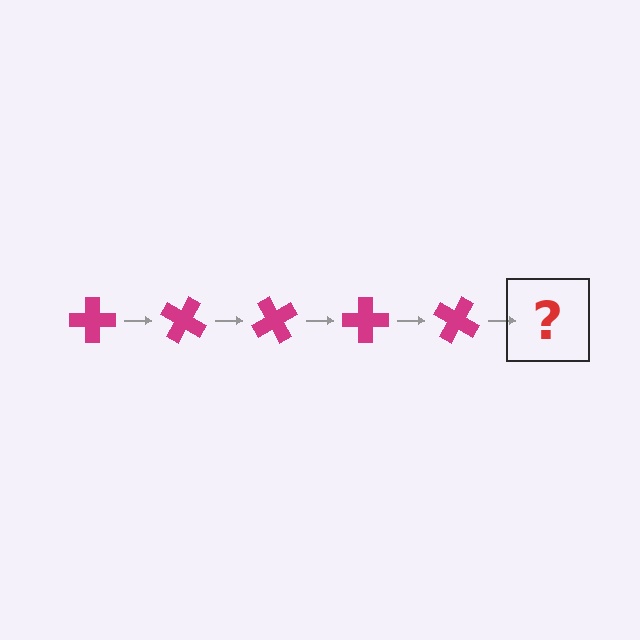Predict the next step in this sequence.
The next step is a magenta cross rotated 150 degrees.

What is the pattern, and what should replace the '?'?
The pattern is that the cross rotates 30 degrees each step. The '?' should be a magenta cross rotated 150 degrees.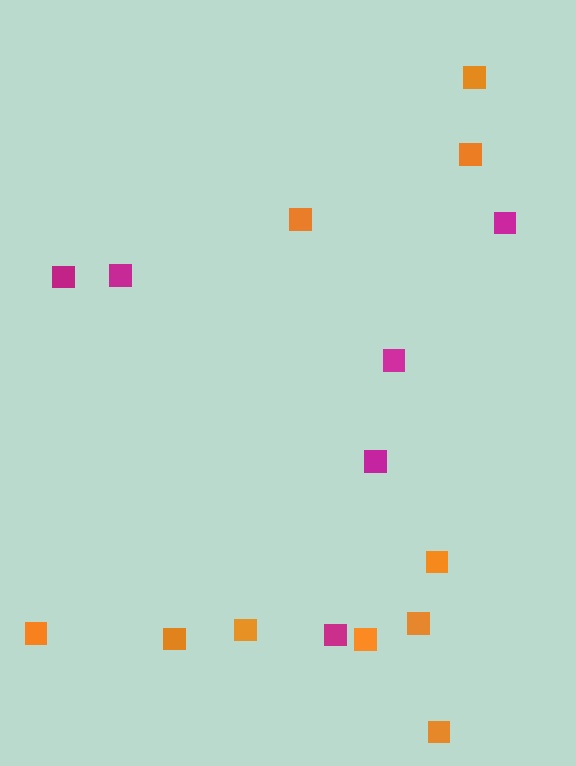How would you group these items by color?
There are 2 groups: one group of magenta squares (6) and one group of orange squares (10).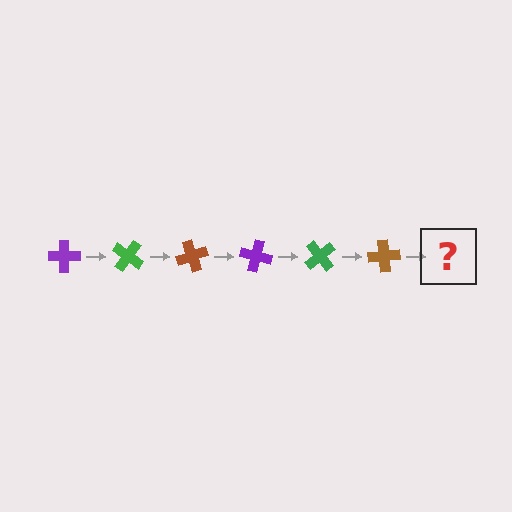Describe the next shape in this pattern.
It should be a purple cross, rotated 210 degrees from the start.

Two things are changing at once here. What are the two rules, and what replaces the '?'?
The two rules are that it rotates 35 degrees each step and the color cycles through purple, green, and brown. The '?' should be a purple cross, rotated 210 degrees from the start.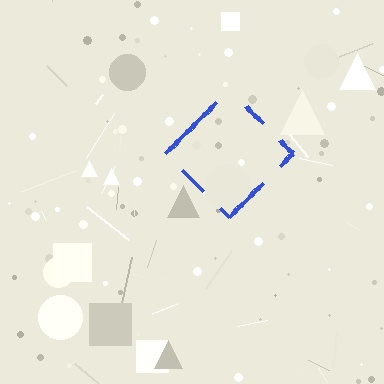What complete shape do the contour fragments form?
The contour fragments form a diamond.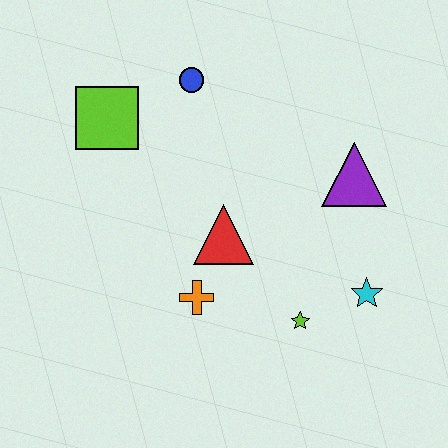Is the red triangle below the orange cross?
No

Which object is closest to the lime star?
The cyan star is closest to the lime star.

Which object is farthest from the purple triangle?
The lime square is farthest from the purple triangle.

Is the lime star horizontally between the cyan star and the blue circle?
Yes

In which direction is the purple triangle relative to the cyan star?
The purple triangle is above the cyan star.